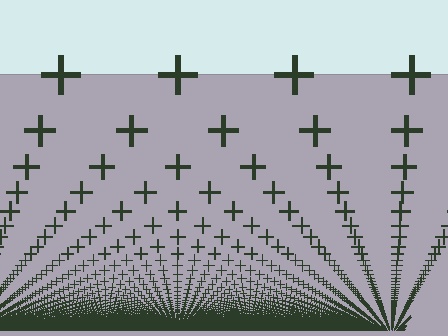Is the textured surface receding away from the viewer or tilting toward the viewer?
The surface appears to tilt toward the viewer. Texture elements get larger and sparser toward the top.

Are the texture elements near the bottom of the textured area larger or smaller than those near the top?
Smaller. The gradient is inverted — elements near the bottom are smaller and denser.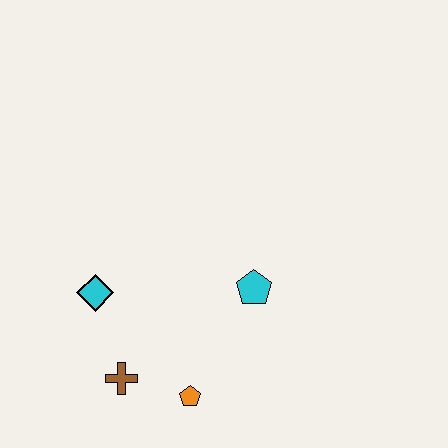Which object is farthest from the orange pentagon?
The cyan diamond is farthest from the orange pentagon.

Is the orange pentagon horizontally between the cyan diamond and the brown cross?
No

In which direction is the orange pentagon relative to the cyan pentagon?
The orange pentagon is below the cyan pentagon.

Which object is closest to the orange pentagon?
The brown cross is closest to the orange pentagon.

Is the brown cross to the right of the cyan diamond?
Yes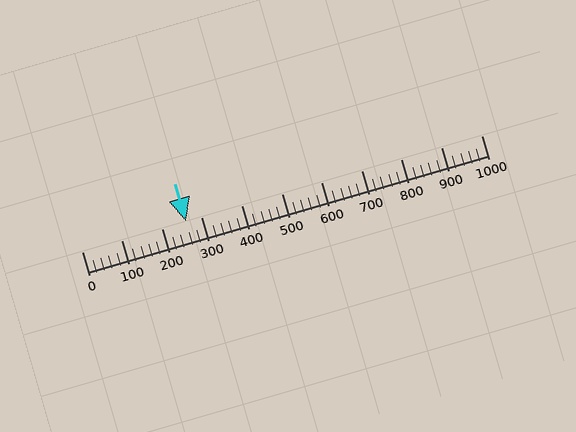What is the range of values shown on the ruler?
The ruler shows values from 0 to 1000.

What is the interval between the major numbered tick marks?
The major tick marks are spaced 100 units apart.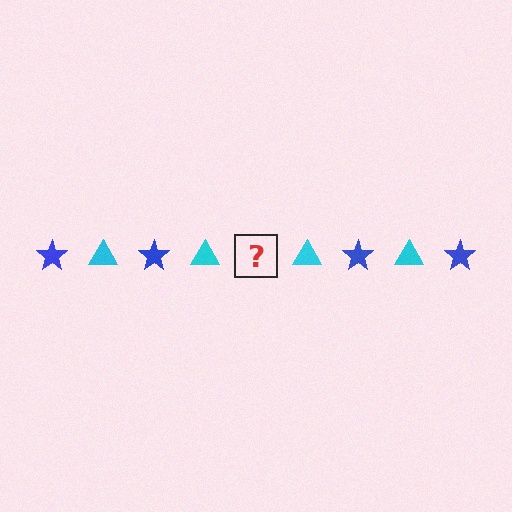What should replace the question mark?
The question mark should be replaced with a blue star.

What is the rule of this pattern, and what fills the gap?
The rule is that the pattern alternates between blue star and cyan triangle. The gap should be filled with a blue star.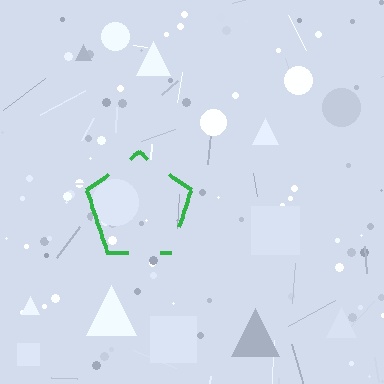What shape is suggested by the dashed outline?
The dashed outline suggests a pentagon.